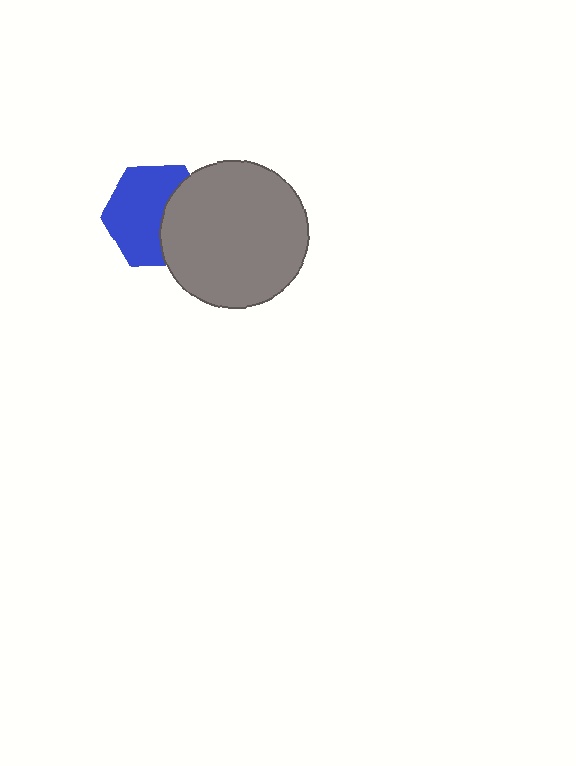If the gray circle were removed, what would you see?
You would see the complete blue hexagon.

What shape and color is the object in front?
The object in front is a gray circle.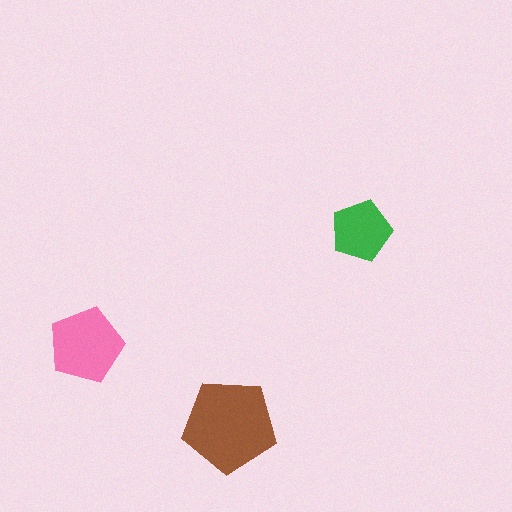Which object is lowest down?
The brown pentagon is bottommost.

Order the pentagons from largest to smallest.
the brown one, the pink one, the green one.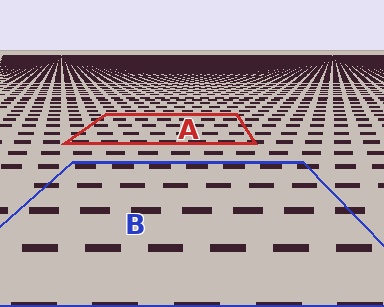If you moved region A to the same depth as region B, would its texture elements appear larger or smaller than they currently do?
They would appear larger. At a closer depth, the same texture elements are projected at a bigger on-screen size.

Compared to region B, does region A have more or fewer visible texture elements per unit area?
Region A has more texture elements per unit area — they are packed more densely because it is farther away.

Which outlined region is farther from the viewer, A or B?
Region A is farther from the viewer — the texture elements inside it appear smaller and more densely packed.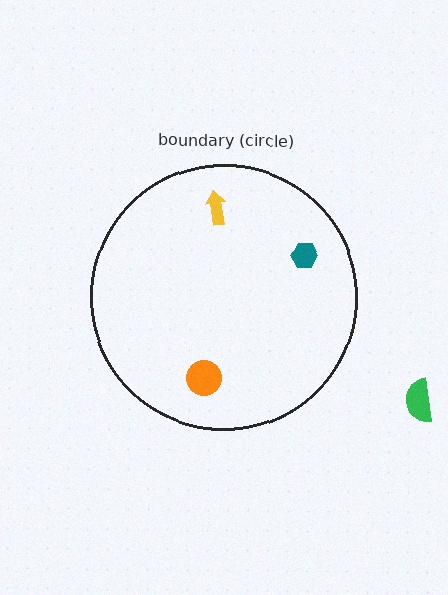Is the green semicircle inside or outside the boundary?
Outside.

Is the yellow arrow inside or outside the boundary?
Inside.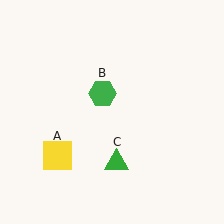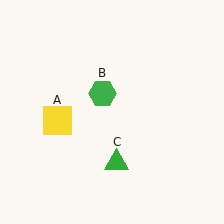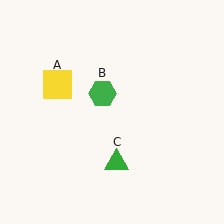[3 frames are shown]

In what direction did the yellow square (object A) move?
The yellow square (object A) moved up.